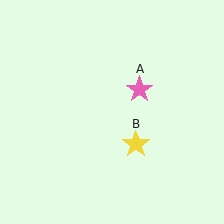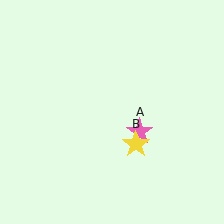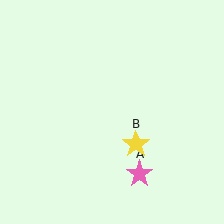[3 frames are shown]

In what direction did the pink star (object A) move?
The pink star (object A) moved down.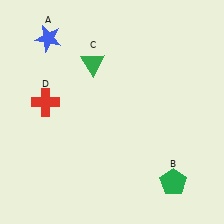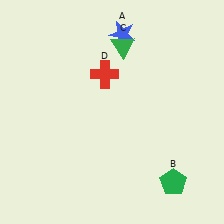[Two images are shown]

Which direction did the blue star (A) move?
The blue star (A) moved right.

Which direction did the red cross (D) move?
The red cross (D) moved right.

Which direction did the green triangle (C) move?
The green triangle (C) moved right.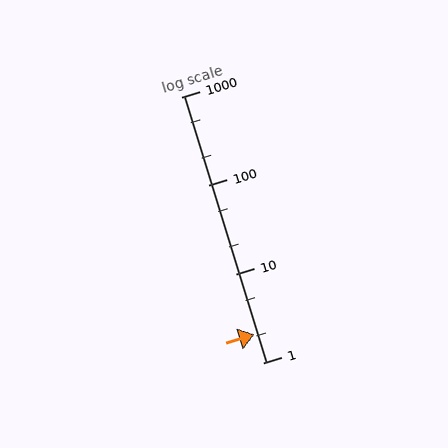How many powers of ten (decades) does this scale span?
The scale spans 3 decades, from 1 to 1000.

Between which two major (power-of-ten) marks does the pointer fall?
The pointer is between 1 and 10.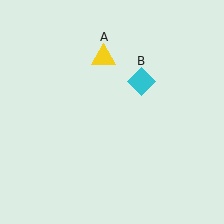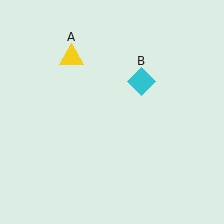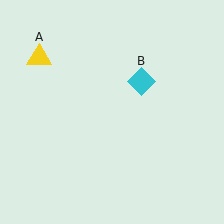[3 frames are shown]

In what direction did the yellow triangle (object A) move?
The yellow triangle (object A) moved left.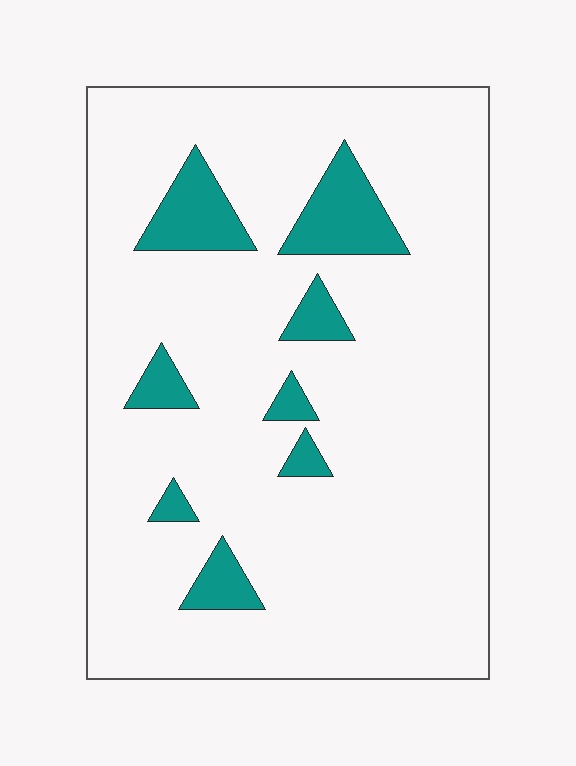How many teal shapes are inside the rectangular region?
8.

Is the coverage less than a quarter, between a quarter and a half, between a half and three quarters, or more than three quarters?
Less than a quarter.